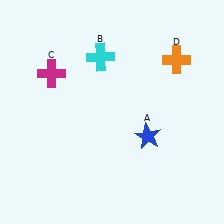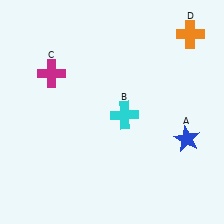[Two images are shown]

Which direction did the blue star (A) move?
The blue star (A) moved right.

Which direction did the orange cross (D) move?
The orange cross (D) moved up.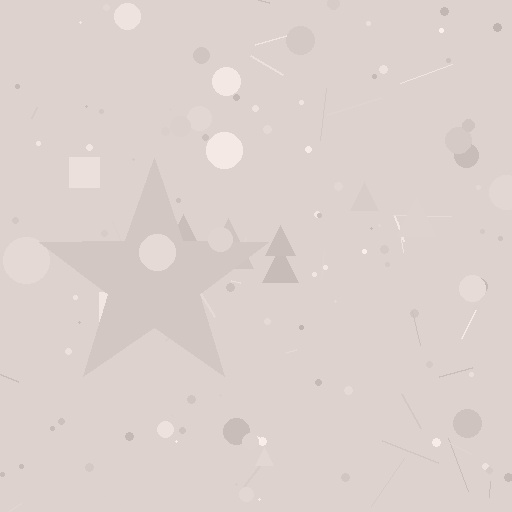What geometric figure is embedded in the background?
A star is embedded in the background.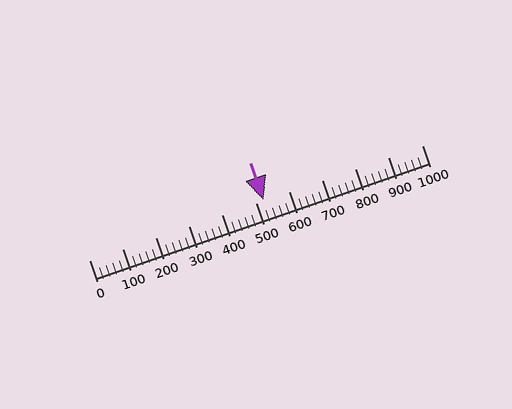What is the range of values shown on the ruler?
The ruler shows values from 0 to 1000.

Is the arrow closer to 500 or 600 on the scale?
The arrow is closer to 500.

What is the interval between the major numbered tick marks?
The major tick marks are spaced 100 units apart.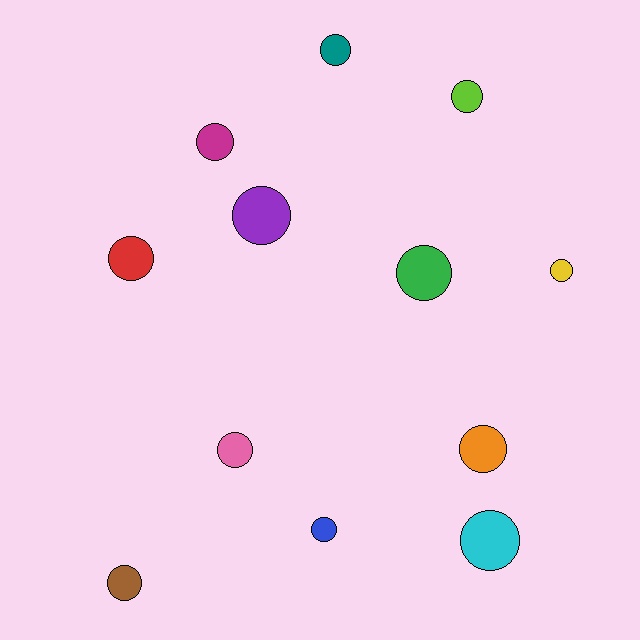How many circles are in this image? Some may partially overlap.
There are 12 circles.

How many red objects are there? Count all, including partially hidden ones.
There is 1 red object.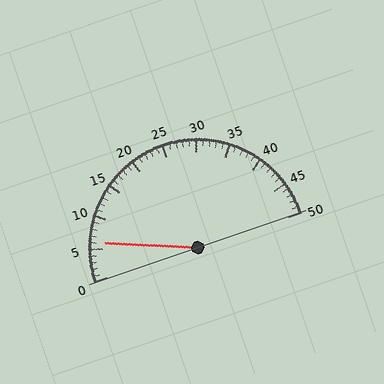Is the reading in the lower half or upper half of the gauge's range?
The reading is in the lower half of the range (0 to 50).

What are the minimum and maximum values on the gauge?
The gauge ranges from 0 to 50.